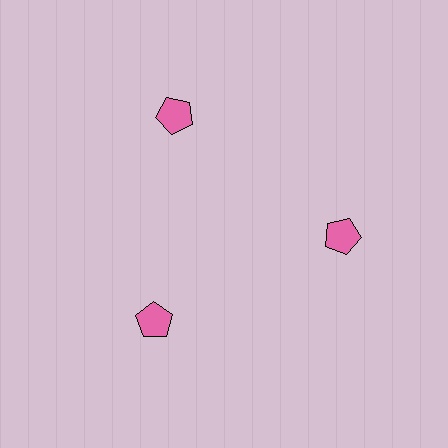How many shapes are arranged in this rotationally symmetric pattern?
There are 3 shapes, arranged in 3 groups of 1.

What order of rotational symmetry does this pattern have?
This pattern has 3-fold rotational symmetry.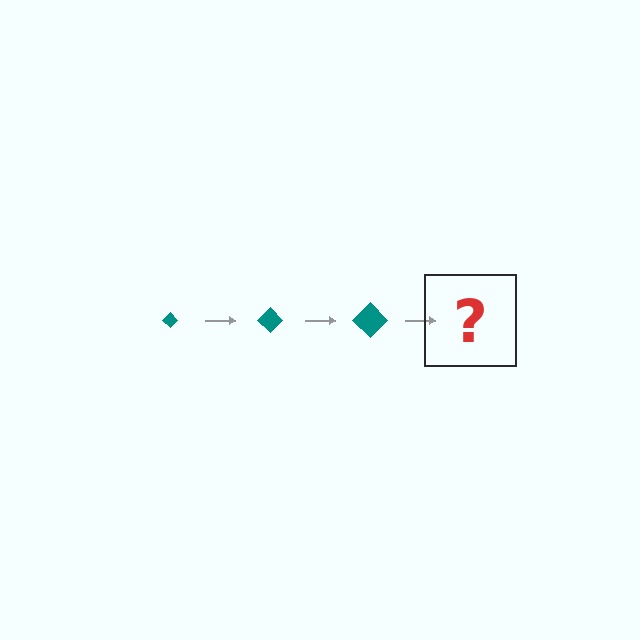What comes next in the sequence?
The next element should be a teal diamond, larger than the previous one.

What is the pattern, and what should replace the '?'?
The pattern is that the diamond gets progressively larger each step. The '?' should be a teal diamond, larger than the previous one.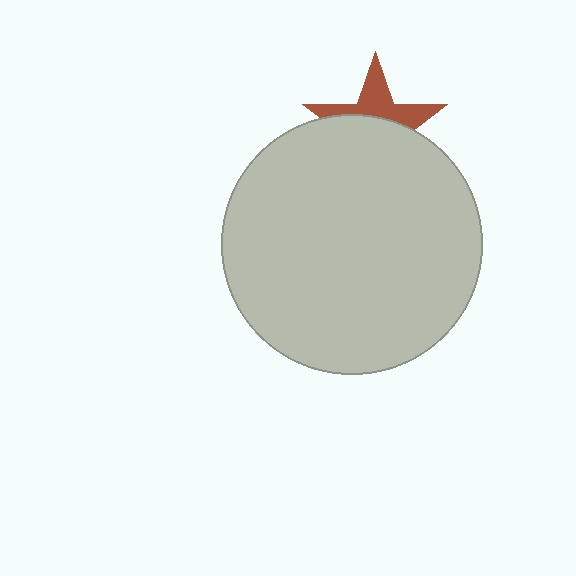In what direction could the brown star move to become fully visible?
The brown star could move up. That would shift it out from behind the light gray circle entirely.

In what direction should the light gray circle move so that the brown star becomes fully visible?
The light gray circle should move down. That is the shortest direction to clear the overlap and leave the brown star fully visible.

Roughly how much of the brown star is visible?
A small part of it is visible (roughly 42%).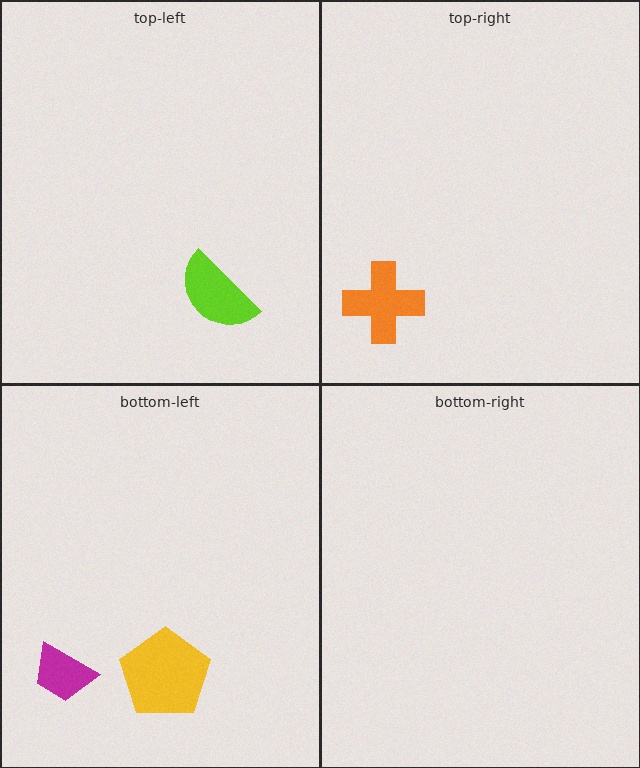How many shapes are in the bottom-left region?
2.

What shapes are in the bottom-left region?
The yellow pentagon, the magenta trapezoid.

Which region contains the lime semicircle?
The top-left region.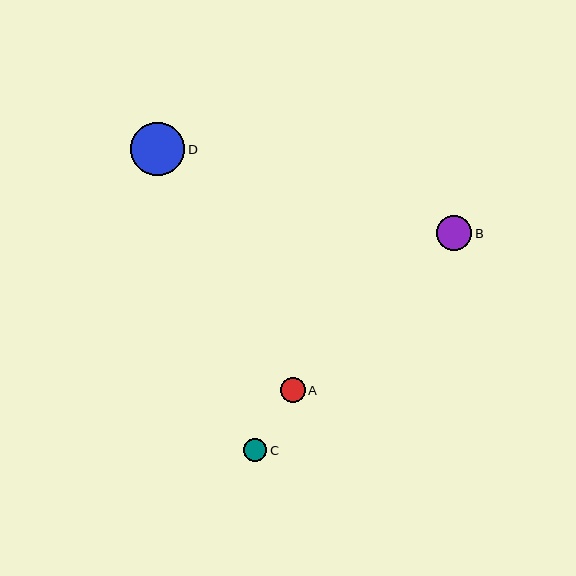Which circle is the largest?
Circle D is the largest with a size of approximately 54 pixels.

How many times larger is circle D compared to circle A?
Circle D is approximately 2.2 times the size of circle A.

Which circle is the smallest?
Circle C is the smallest with a size of approximately 23 pixels.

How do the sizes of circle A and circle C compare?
Circle A and circle C are approximately the same size.